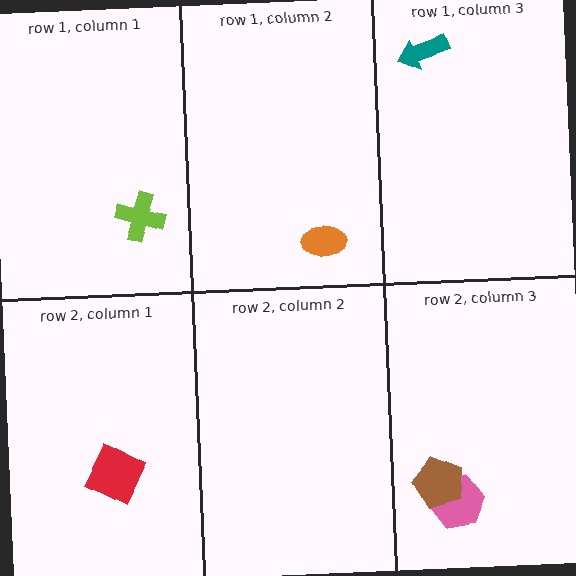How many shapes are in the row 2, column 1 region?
1.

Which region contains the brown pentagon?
The row 2, column 3 region.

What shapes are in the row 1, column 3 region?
The teal arrow.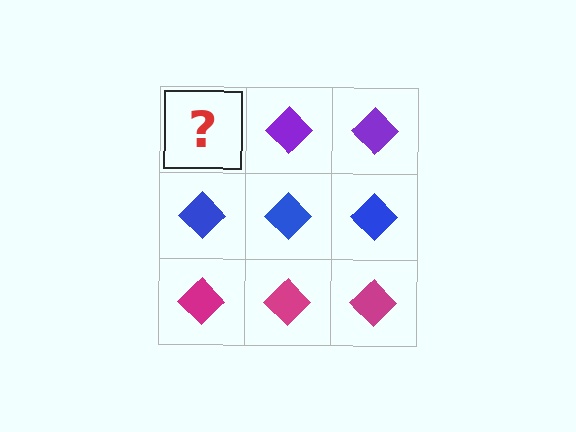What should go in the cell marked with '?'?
The missing cell should contain a purple diamond.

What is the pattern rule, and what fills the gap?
The rule is that each row has a consistent color. The gap should be filled with a purple diamond.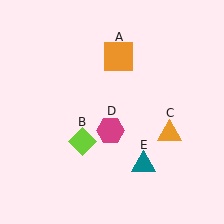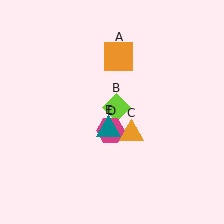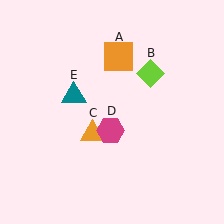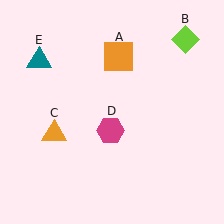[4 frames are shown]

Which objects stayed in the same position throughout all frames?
Orange square (object A) and magenta hexagon (object D) remained stationary.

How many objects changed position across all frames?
3 objects changed position: lime diamond (object B), orange triangle (object C), teal triangle (object E).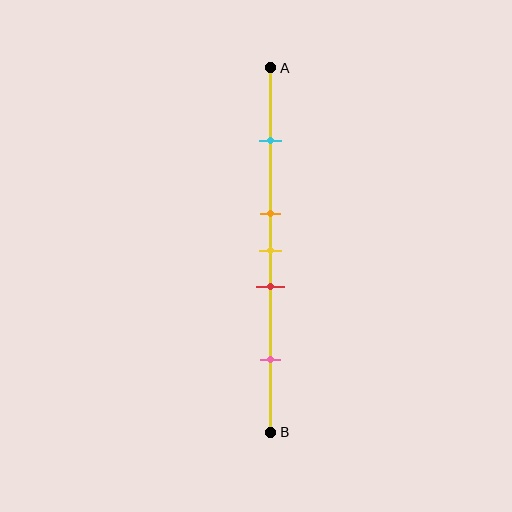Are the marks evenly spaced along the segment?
No, the marks are not evenly spaced.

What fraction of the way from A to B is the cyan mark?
The cyan mark is approximately 20% (0.2) of the way from A to B.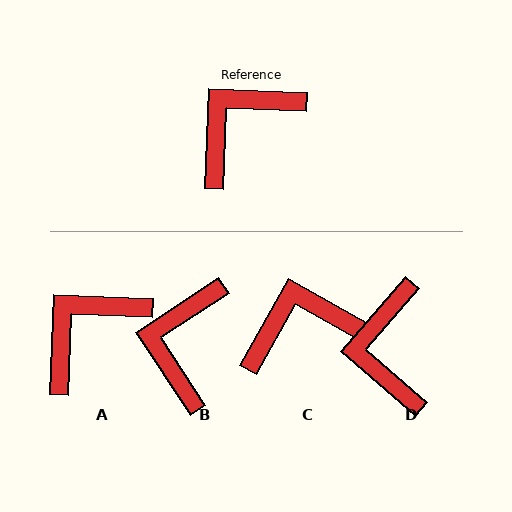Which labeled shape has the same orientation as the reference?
A.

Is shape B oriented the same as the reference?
No, it is off by about 35 degrees.